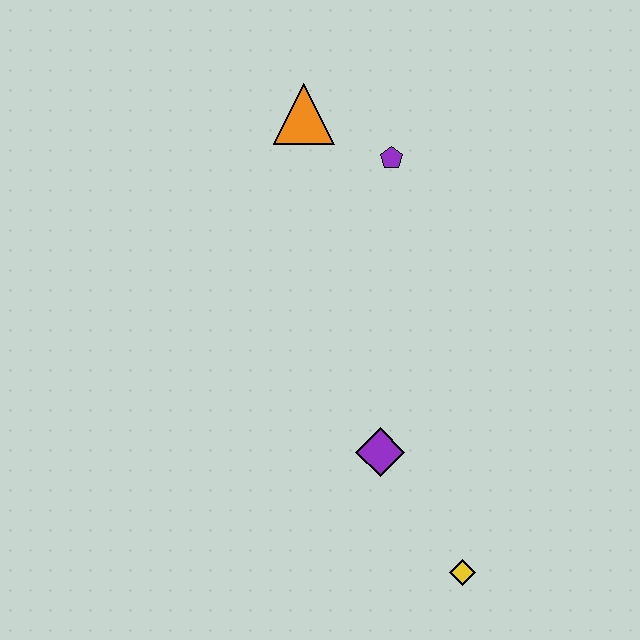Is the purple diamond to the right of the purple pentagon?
No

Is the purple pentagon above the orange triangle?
No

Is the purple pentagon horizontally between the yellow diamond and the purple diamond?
Yes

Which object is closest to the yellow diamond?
The purple diamond is closest to the yellow diamond.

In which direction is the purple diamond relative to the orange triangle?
The purple diamond is below the orange triangle.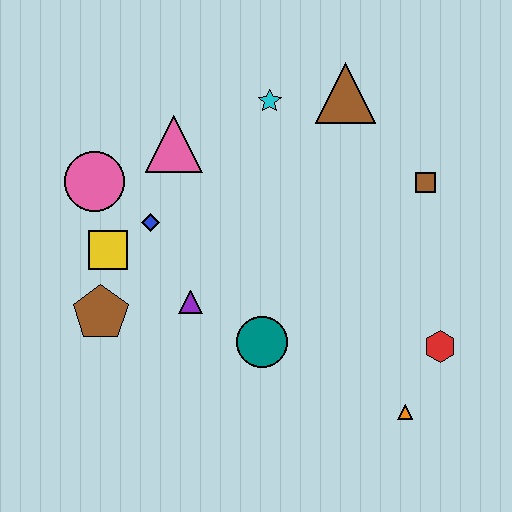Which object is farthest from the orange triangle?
The pink circle is farthest from the orange triangle.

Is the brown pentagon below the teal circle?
No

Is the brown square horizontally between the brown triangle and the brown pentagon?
No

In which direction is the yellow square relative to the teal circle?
The yellow square is to the left of the teal circle.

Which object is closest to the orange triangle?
The red hexagon is closest to the orange triangle.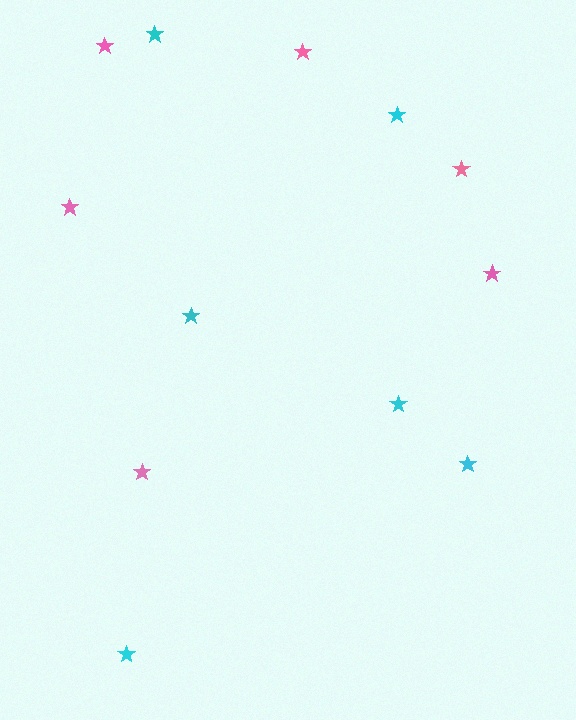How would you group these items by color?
There are 2 groups: one group of cyan stars (6) and one group of pink stars (6).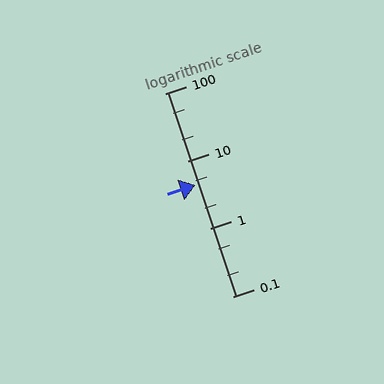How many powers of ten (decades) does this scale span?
The scale spans 3 decades, from 0.1 to 100.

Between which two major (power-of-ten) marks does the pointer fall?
The pointer is between 1 and 10.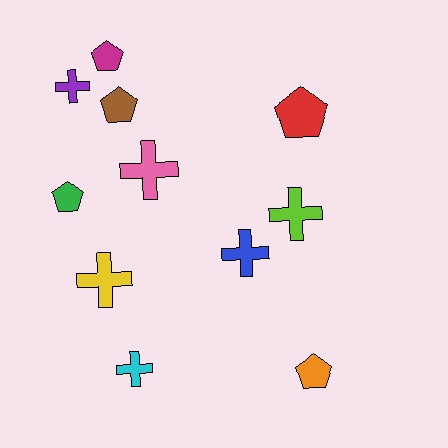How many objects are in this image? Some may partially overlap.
There are 11 objects.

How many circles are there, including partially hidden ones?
There are no circles.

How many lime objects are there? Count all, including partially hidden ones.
There is 1 lime object.